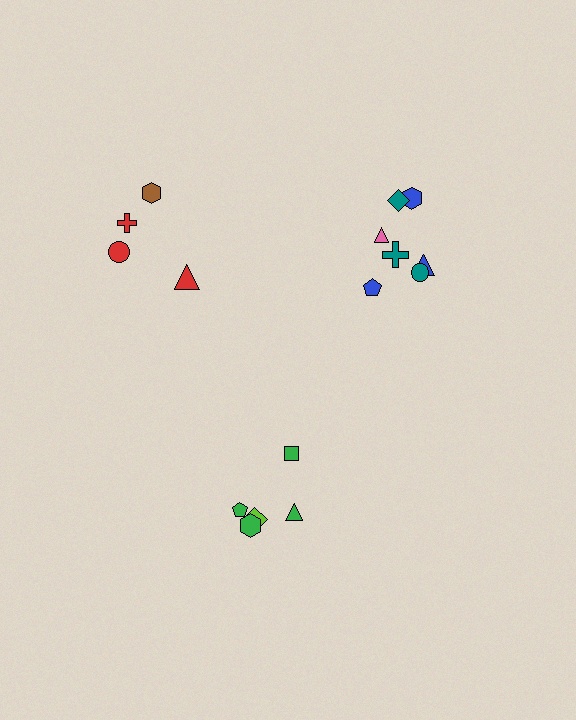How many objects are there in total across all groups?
There are 16 objects.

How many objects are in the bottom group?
There are 5 objects.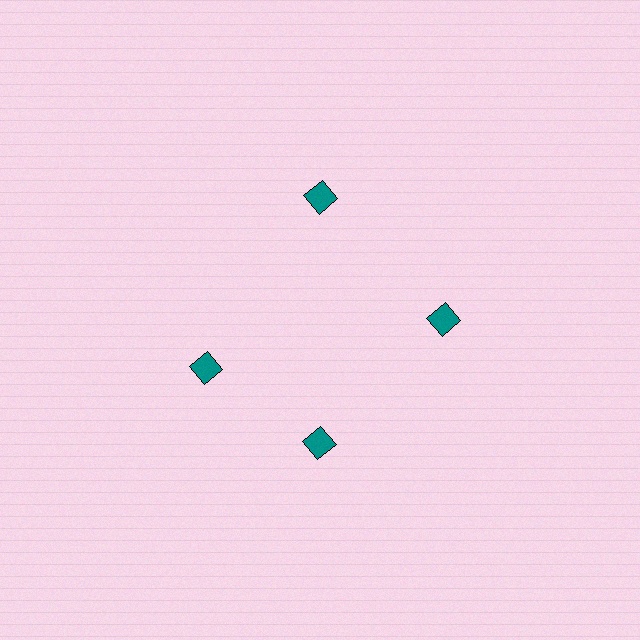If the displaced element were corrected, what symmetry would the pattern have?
It would have 4-fold rotational symmetry — the pattern would map onto itself every 90 degrees.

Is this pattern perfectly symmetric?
No. The 4 teal squares are arranged in a ring, but one element near the 9 o'clock position is rotated out of alignment along the ring, breaking the 4-fold rotational symmetry.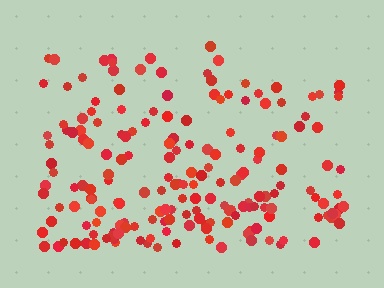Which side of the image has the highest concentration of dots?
The bottom.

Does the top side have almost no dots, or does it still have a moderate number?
Still a moderate number, just noticeably fewer than the bottom.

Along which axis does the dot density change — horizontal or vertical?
Vertical.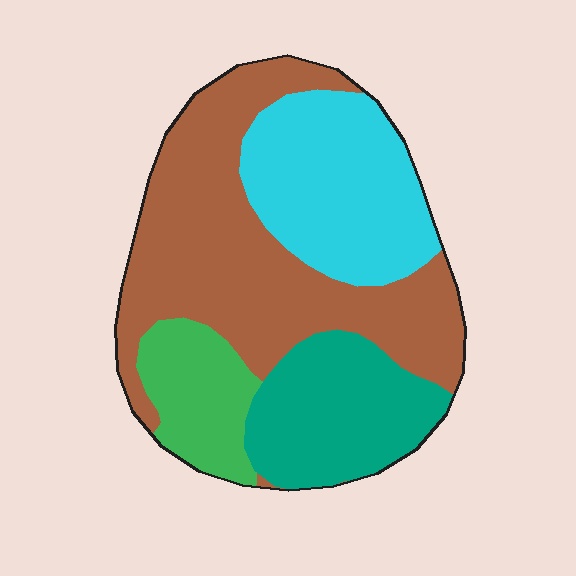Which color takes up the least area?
Green, at roughly 10%.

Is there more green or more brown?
Brown.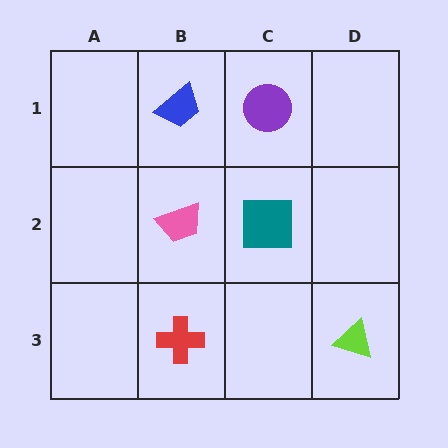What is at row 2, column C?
A teal square.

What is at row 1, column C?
A purple circle.